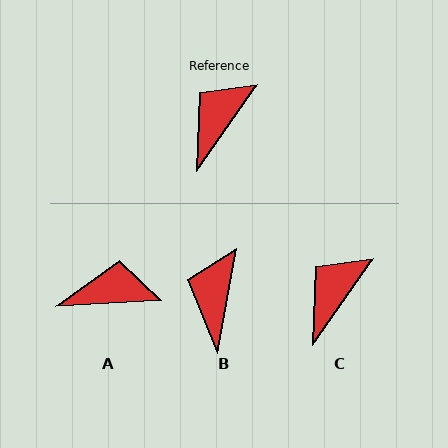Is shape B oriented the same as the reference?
No, it is off by about 25 degrees.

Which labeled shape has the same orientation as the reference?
C.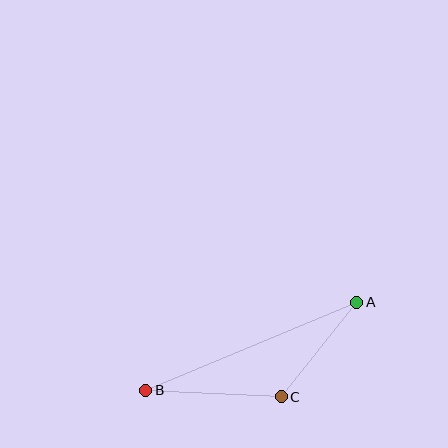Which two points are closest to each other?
Points A and C are closest to each other.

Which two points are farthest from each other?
Points A and B are farthest from each other.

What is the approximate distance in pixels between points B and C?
The distance between B and C is approximately 136 pixels.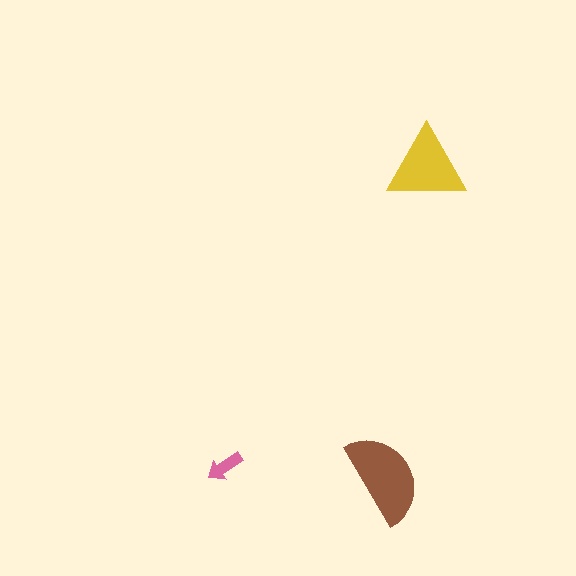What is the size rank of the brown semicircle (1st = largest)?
1st.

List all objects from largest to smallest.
The brown semicircle, the yellow triangle, the pink arrow.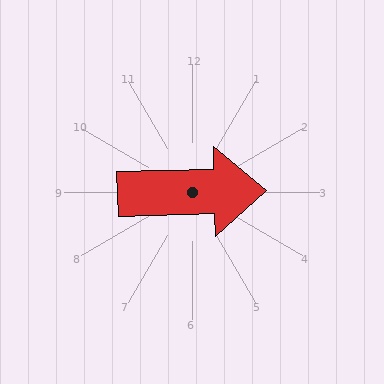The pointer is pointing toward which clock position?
Roughly 3 o'clock.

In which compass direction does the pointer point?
East.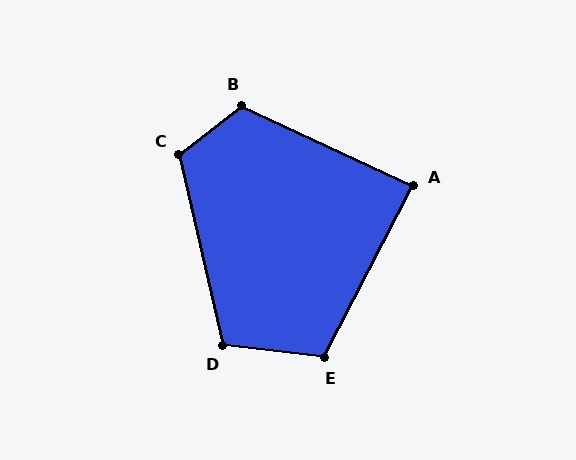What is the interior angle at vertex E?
Approximately 111 degrees (obtuse).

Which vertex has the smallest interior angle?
A, at approximately 88 degrees.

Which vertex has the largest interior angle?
B, at approximately 117 degrees.